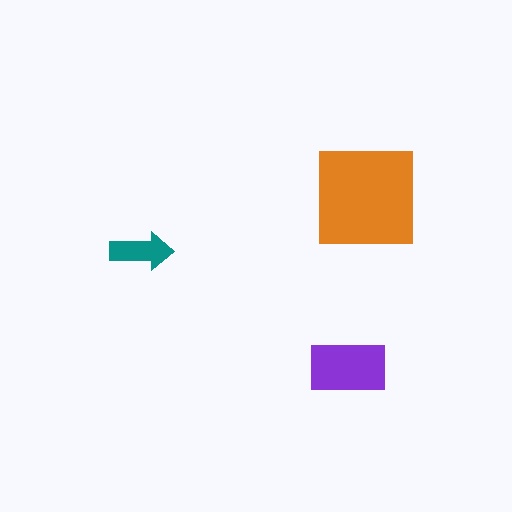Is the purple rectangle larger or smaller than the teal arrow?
Larger.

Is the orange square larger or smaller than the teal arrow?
Larger.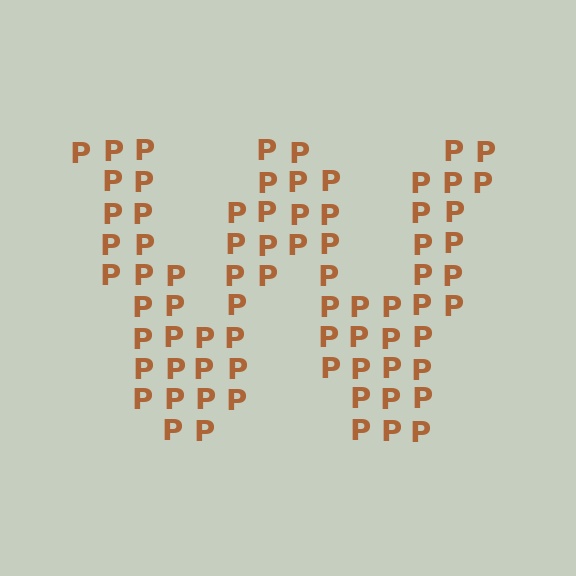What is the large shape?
The large shape is the letter W.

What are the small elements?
The small elements are letter P's.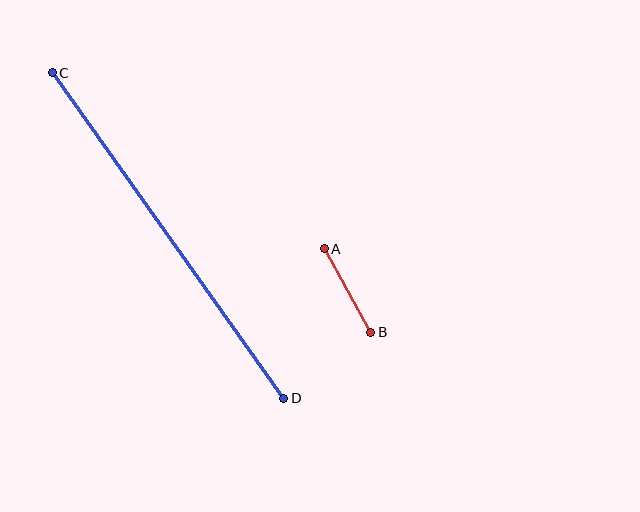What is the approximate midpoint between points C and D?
The midpoint is at approximately (168, 235) pixels.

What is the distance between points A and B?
The distance is approximately 96 pixels.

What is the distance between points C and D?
The distance is approximately 399 pixels.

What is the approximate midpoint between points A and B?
The midpoint is at approximately (347, 291) pixels.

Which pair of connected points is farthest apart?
Points C and D are farthest apart.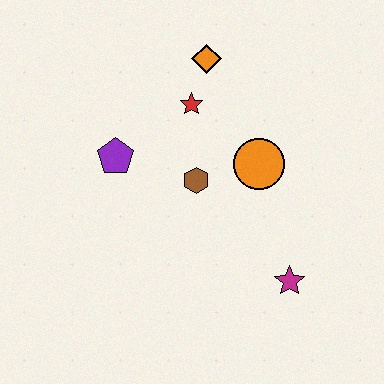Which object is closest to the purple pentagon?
The brown hexagon is closest to the purple pentagon.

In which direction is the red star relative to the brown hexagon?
The red star is above the brown hexagon.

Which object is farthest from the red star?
The magenta star is farthest from the red star.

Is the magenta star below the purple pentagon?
Yes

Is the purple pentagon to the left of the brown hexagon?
Yes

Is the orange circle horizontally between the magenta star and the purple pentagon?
Yes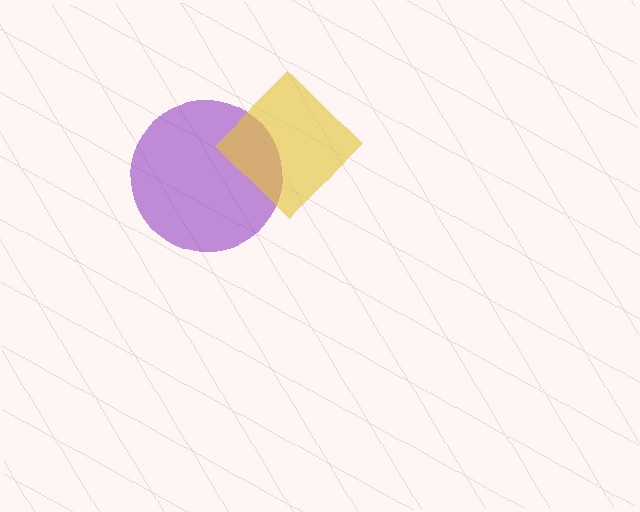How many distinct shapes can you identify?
There are 2 distinct shapes: a purple circle, a yellow diamond.